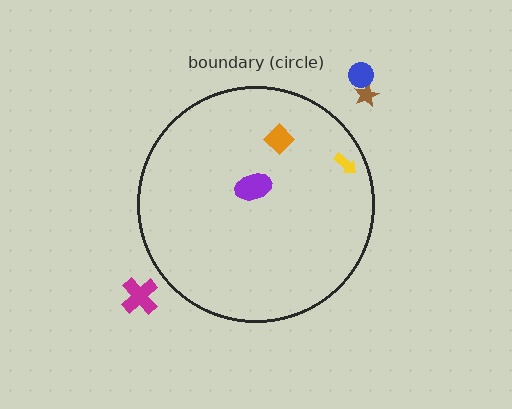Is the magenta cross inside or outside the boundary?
Outside.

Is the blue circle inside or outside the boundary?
Outside.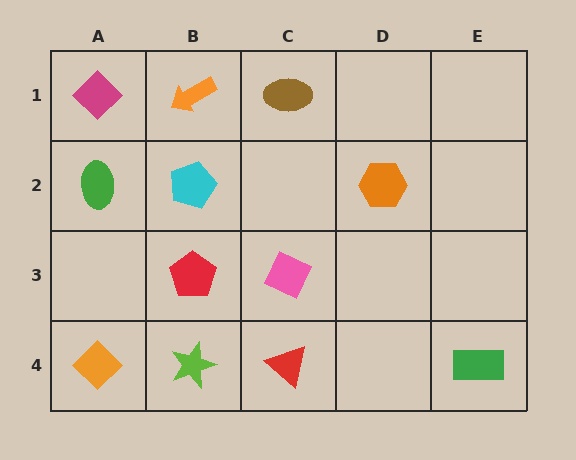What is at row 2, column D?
An orange hexagon.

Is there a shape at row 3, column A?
No, that cell is empty.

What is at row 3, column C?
A pink diamond.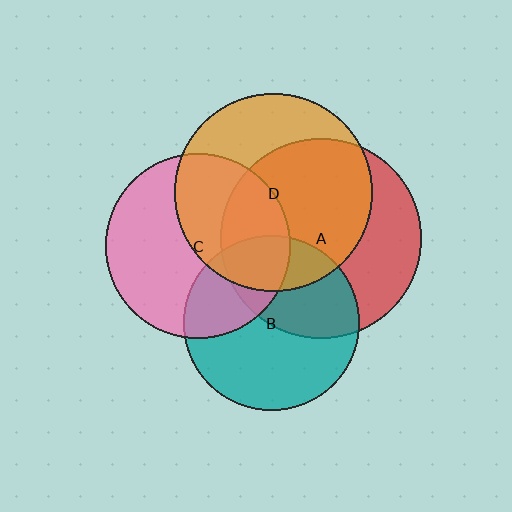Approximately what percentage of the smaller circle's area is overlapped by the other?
Approximately 40%.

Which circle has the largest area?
Circle A (red).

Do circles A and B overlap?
Yes.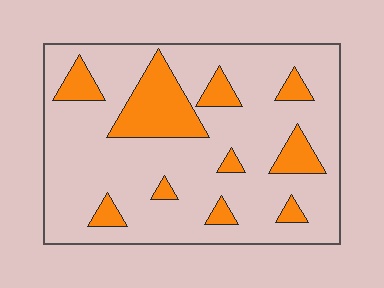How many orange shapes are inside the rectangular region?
10.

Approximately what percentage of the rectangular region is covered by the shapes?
Approximately 20%.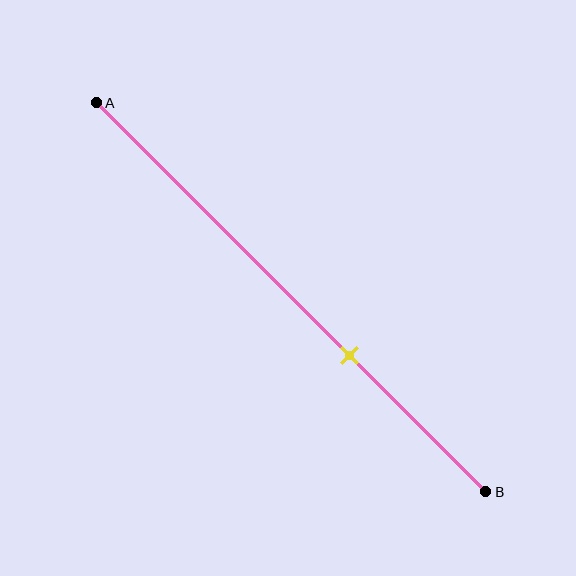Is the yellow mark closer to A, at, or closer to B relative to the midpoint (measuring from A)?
The yellow mark is closer to point B than the midpoint of segment AB.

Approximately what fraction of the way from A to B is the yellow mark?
The yellow mark is approximately 65% of the way from A to B.